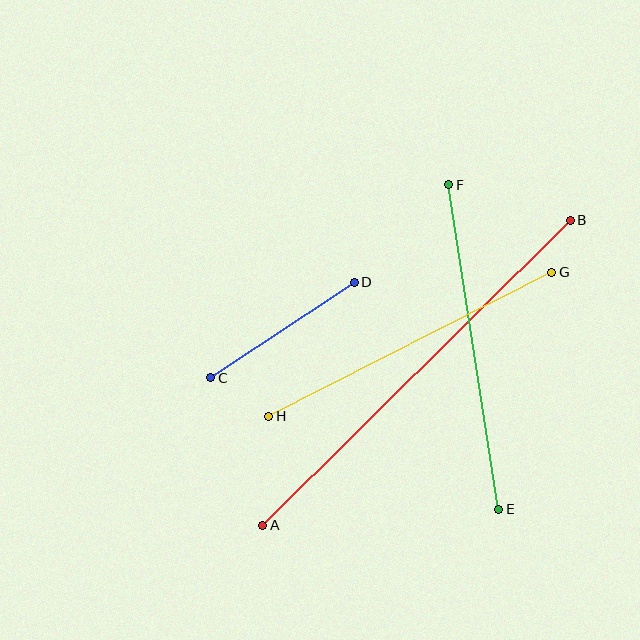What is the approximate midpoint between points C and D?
The midpoint is at approximately (282, 330) pixels.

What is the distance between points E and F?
The distance is approximately 329 pixels.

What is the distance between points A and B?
The distance is approximately 433 pixels.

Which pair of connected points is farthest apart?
Points A and B are farthest apart.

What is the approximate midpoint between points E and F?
The midpoint is at approximately (474, 347) pixels.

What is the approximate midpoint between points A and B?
The midpoint is at approximately (417, 373) pixels.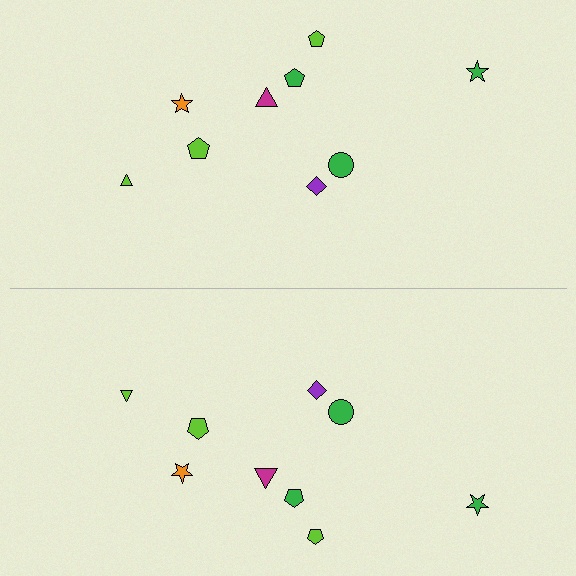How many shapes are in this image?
There are 18 shapes in this image.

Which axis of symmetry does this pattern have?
The pattern has a horizontal axis of symmetry running through the center of the image.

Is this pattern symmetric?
Yes, this pattern has bilateral (reflection) symmetry.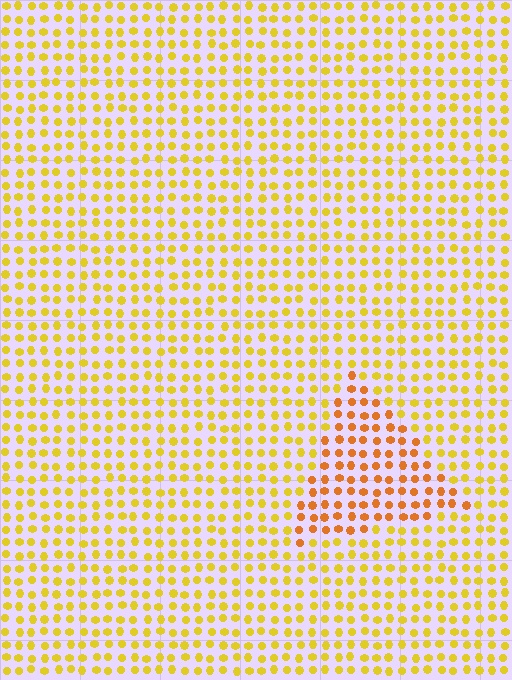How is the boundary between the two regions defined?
The boundary is defined purely by a slight shift in hue (about 28 degrees). Spacing, size, and orientation are identical on both sides.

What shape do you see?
I see a triangle.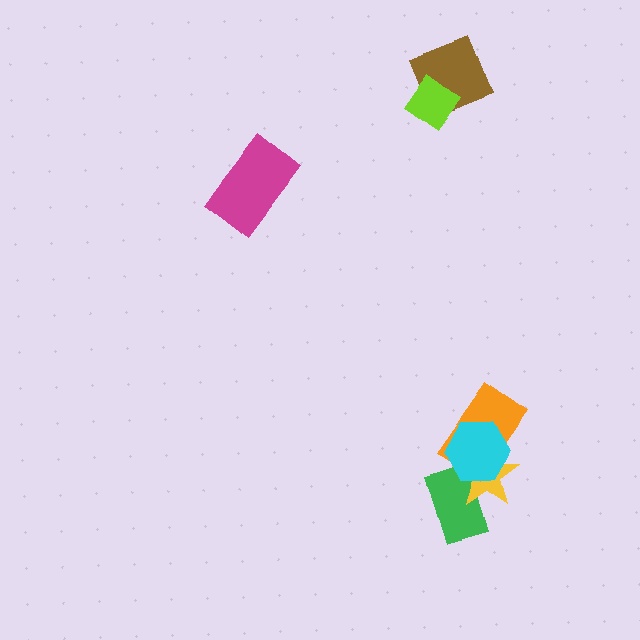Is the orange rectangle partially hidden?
Yes, it is partially covered by another shape.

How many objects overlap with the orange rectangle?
2 objects overlap with the orange rectangle.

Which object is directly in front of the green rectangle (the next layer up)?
The yellow star is directly in front of the green rectangle.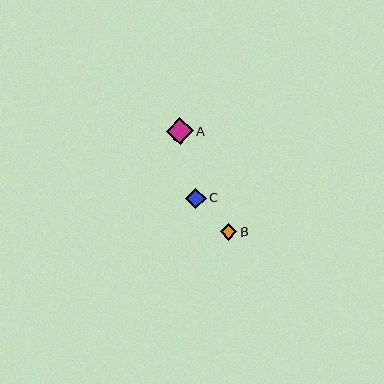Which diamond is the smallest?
Diamond B is the smallest with a size of approximately 16 pixels.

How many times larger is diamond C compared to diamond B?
Diamond C is approximately 1.3 times the size of diamond B.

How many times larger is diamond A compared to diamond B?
Diamond A is approximately 1.7 times the size of diamond B.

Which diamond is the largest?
Diamond A is the largest with a size of approximately 27 pixels.